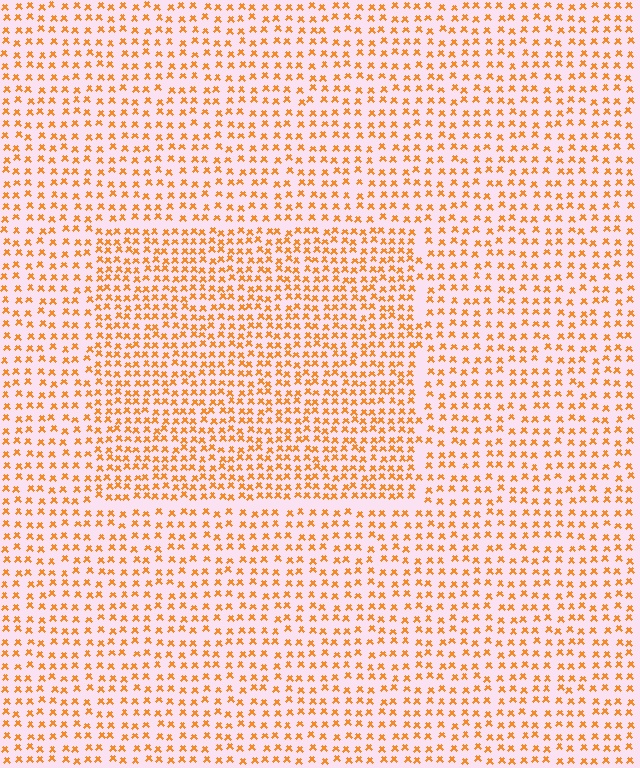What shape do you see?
I see a rectangle.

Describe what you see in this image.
The image contains small orange elements arranged at two different densities. A rectangle-shaped region is visible where the elements are more densely packed than the surrounding area.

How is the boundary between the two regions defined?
The boundary is defined by a change in element density (approximately 1.6x ratio). All elements are the same color, size, and shape.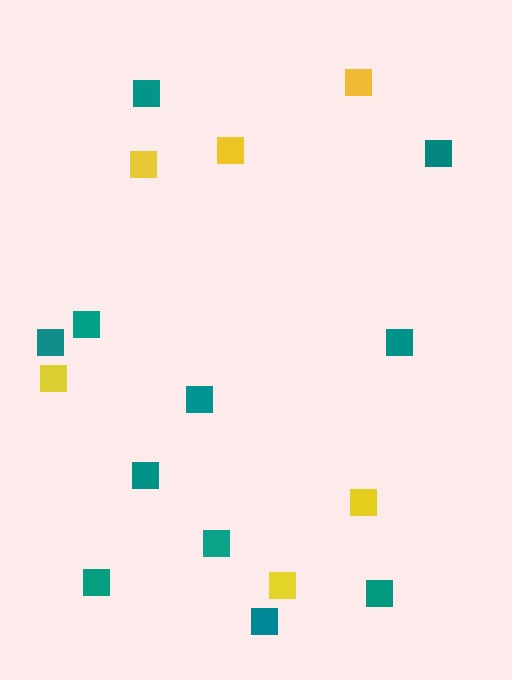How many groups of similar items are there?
There are 2 groups: one group of teal squares (11) and one group of yellow squares (6).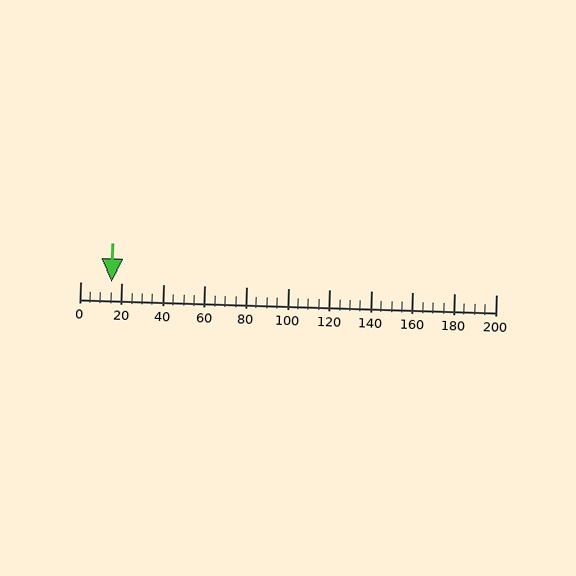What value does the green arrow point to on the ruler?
The green arrow points to approximately 15.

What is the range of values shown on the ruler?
The ruler shows values from 0 to 200.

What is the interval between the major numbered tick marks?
The major tick marks are spaced 20 units apart.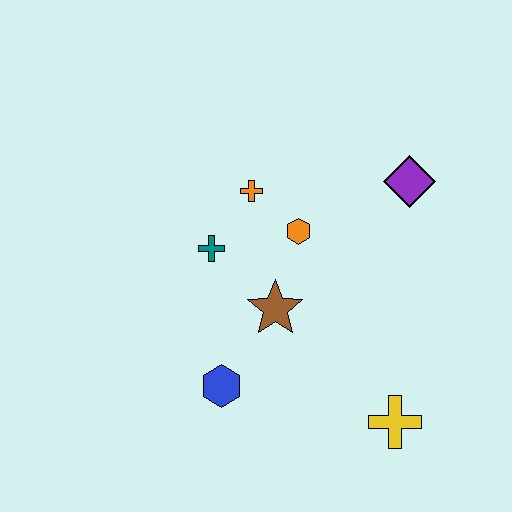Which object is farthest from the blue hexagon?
The purple diamond is farthest from the blue hexagon.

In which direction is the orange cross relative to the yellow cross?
The orange cross is above the yellow cross.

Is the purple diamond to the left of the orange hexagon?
No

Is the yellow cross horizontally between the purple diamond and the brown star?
Yes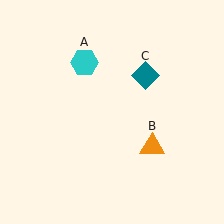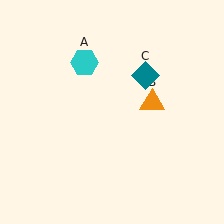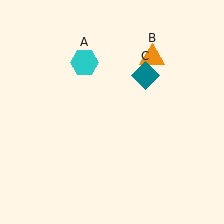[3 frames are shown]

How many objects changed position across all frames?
1 object changed position: orange triangle (object B).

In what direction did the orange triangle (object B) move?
The orange triangle (object B) moved up.